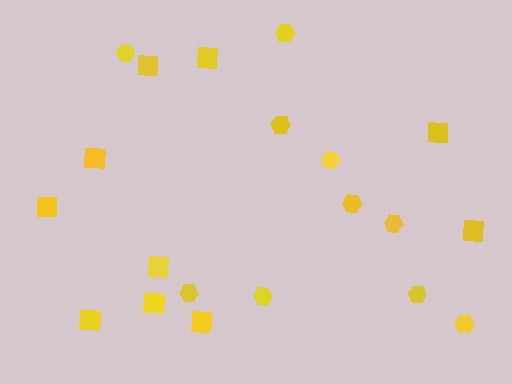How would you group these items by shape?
There are 2 groups: one group of hexagons (10) and one group of squares (10).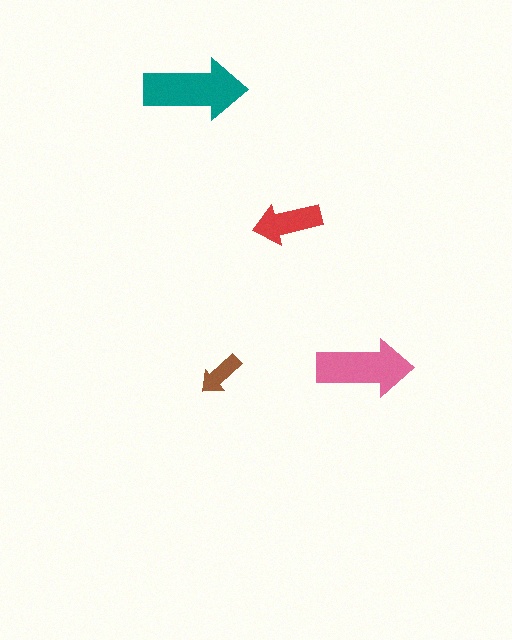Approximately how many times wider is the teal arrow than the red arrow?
About 1.5 times wider.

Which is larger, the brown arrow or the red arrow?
The red one.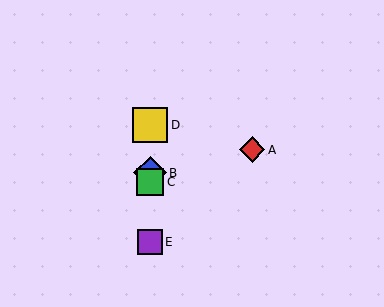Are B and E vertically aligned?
Yes, both are at x≈150.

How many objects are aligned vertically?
4 objects (B, C, D, E) are aligned vertically.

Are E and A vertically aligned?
No, E is at x≈150 and A is at x≈252.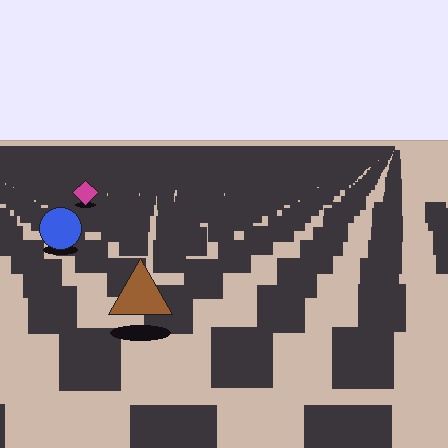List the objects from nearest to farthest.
From nearest to farthest: the brown triangle, the blue circle, the magenta diamond.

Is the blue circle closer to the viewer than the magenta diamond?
Yes. The blue circle is closer — you can tell from the texture gradient: the ground texture is coarser near it.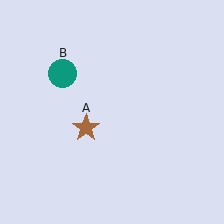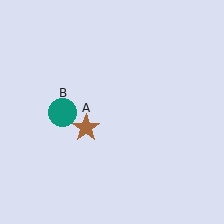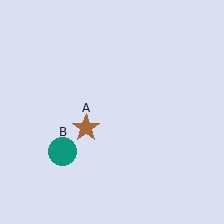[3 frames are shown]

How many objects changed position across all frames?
1 object changed position: teal circle (object B).